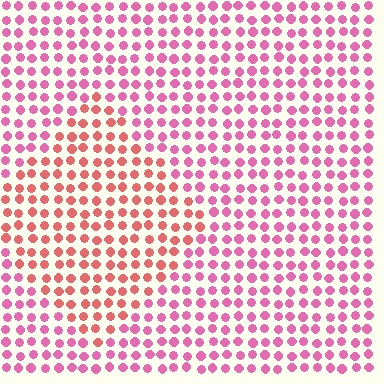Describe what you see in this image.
The image is filled with small pink elements in a uniform arrangement. A diamond-shaped region is visible where the elements are tinted to a slightly different hue, forming a subtle color boundary.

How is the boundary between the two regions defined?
The boundary is defined purely by a slight shift in hue (about 33 degrees). Spacing, size, and orientation are identical on both sides.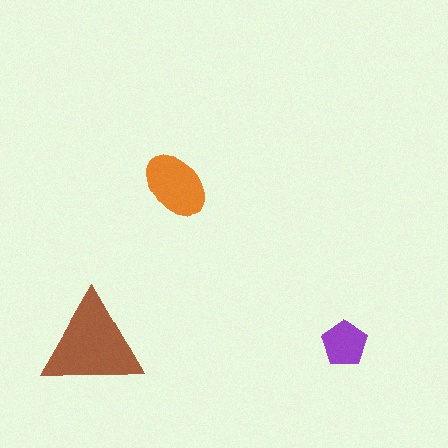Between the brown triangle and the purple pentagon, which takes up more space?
The brown triangle.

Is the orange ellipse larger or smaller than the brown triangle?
Smaller.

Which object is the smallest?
The purple pentagon.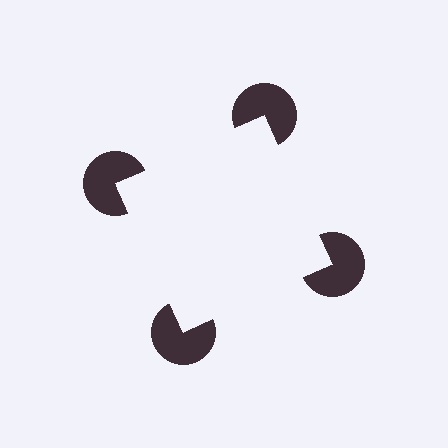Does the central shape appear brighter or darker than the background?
It typically appears slightly brighter than the background, even though no actual brightness change is drawn.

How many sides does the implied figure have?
4 sides.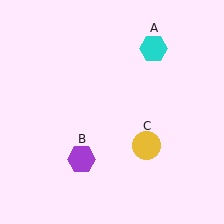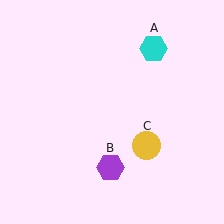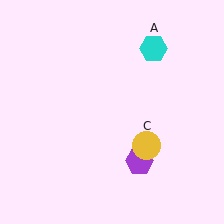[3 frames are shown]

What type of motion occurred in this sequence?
The purple hexagon (object B) rotated counterclockwise around the center of the scene.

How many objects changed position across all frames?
1 object changed position: purple hexagon (object B).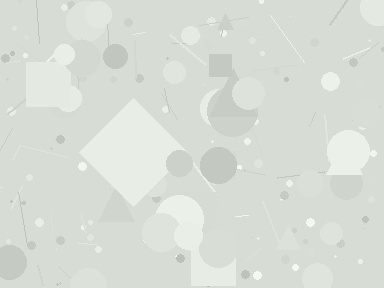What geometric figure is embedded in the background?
A diamond is embedded in the background.